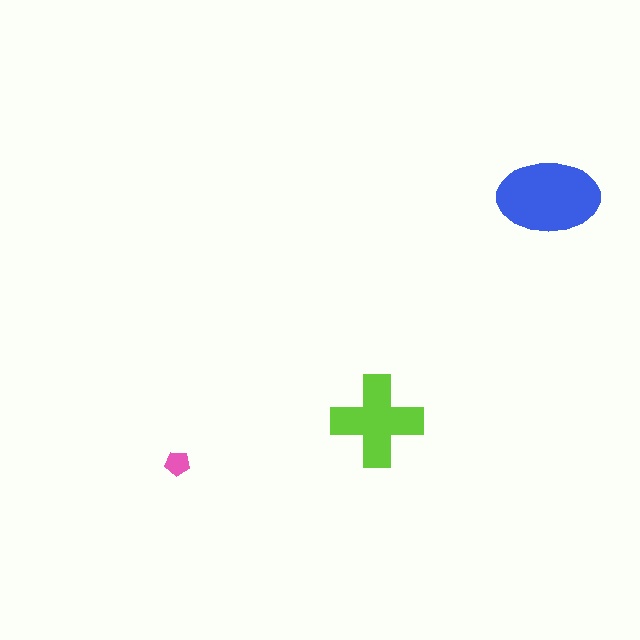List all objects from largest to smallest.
The blue ellipse, the lime cross, the pink pentagon.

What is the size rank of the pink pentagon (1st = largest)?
3rd.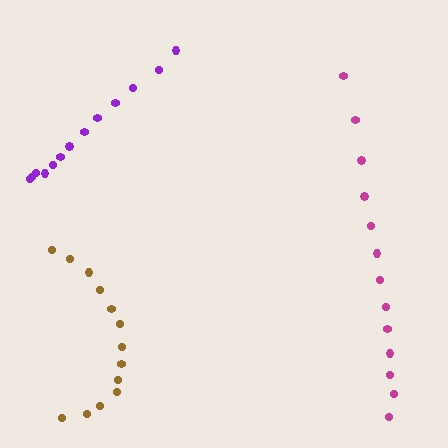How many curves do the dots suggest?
There are 3 distinct paths.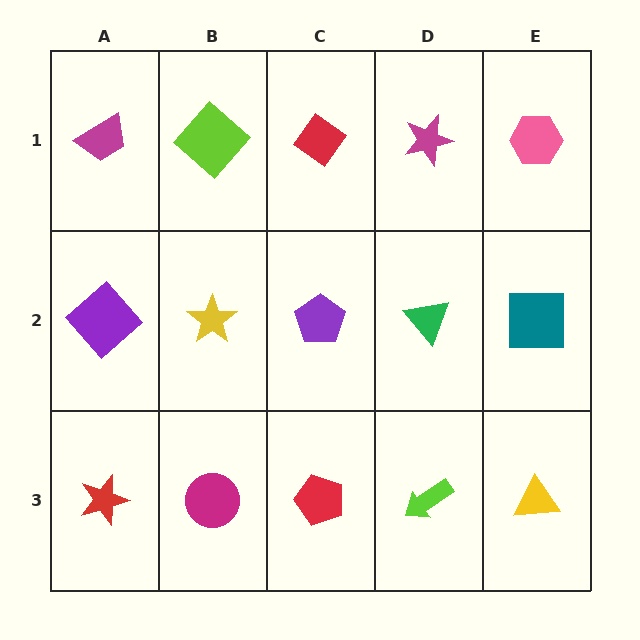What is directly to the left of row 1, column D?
A red diamond.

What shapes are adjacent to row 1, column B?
A yellow star (row 2, column B), a magenta trapezoid (row 1, column A), a red diamond (row 1, column C).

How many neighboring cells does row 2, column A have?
3.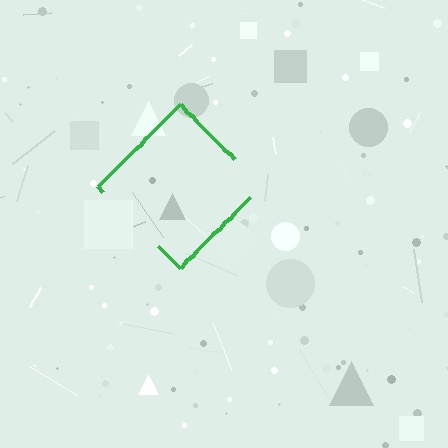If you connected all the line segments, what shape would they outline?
They would outline a diamond.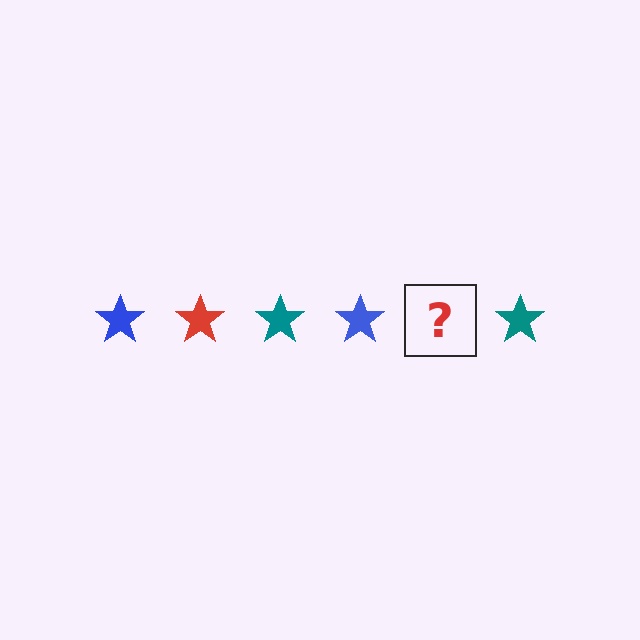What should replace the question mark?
The question mark should be replaced with a red star.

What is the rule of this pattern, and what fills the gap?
The rule is that the pattern cycles through blue, red, teal stars. The gap should be filled with a red star.